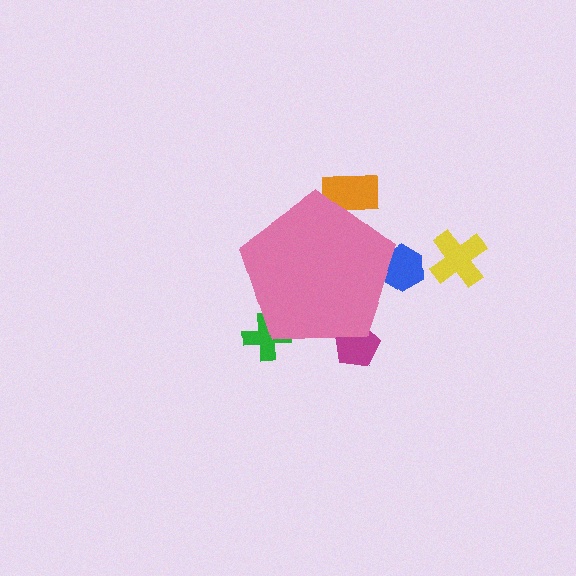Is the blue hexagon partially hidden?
Yes, the blue hexagon is partially hidden behind the pink pentagon.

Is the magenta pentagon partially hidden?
Yes, the magenta pentagon is partially hidden behind the pink pentagon.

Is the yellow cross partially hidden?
No, the yellow cross is fully visible.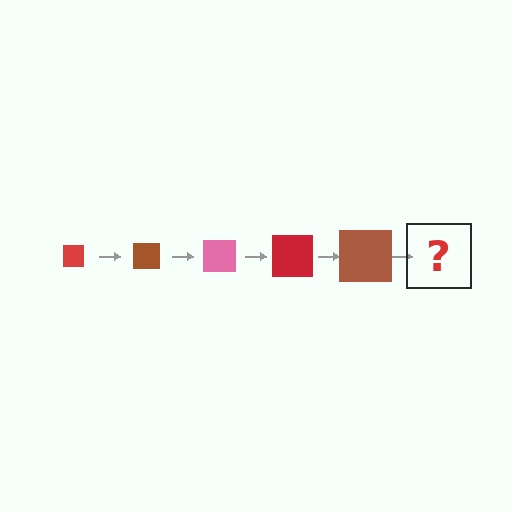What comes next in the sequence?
The next element should be a pink square, larger than the previous one.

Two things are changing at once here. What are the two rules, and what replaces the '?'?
The two rules are that the square grows larger each step and the color cycles through red, brown, and pink. The '?' should be a pink square, larger than the previous one.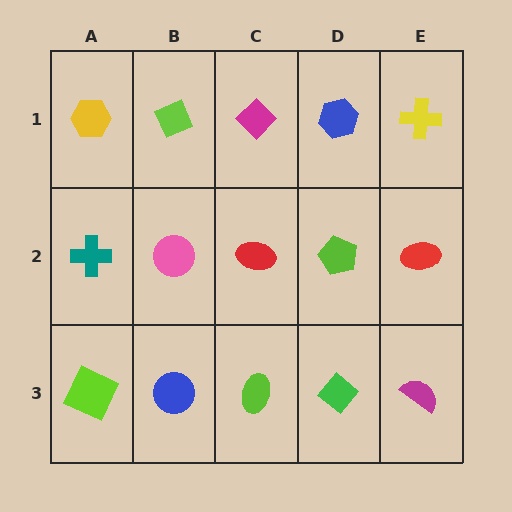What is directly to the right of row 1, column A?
A lime diamond.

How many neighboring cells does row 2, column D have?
4.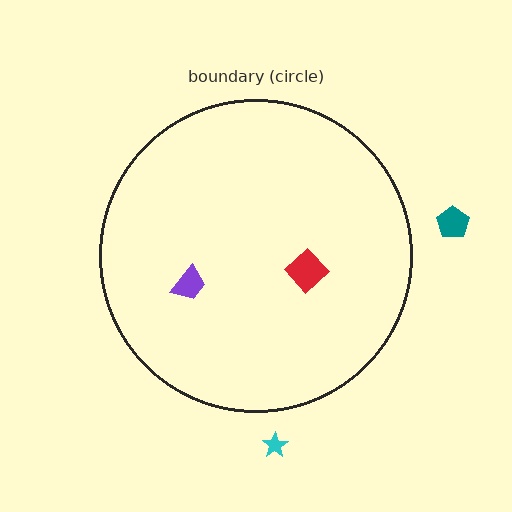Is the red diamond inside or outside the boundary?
Inside.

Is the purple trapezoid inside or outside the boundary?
Inside.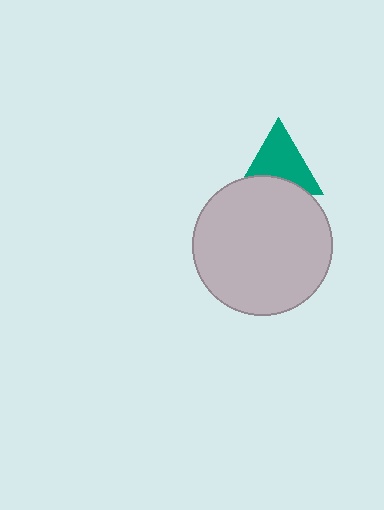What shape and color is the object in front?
The object in front is a light gray circle.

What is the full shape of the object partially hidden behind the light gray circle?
The partially hidden object is a teal triangle.